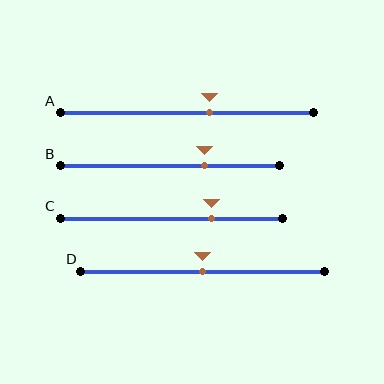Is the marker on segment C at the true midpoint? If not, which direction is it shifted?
No, the marker on segment C is shifted to the right by about 18% of the segment length.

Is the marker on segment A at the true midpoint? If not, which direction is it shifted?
No, the marker on segment A is shifted to the right by about 9% of the segment length.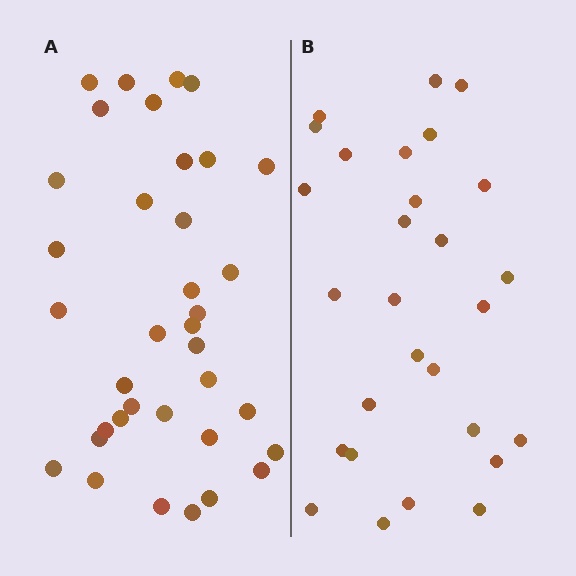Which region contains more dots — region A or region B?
Region A (the left region) has more dots.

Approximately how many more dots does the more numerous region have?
Region A has roughly 8 or so more dots than region B.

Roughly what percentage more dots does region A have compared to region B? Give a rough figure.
About 30% more.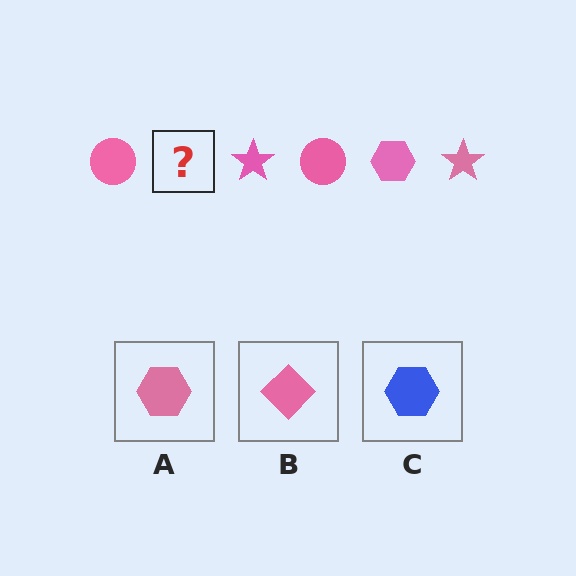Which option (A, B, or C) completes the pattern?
A.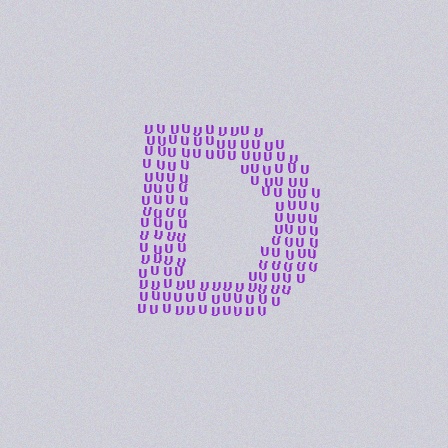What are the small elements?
The small elements are letter U's.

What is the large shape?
The large shape is the letter D.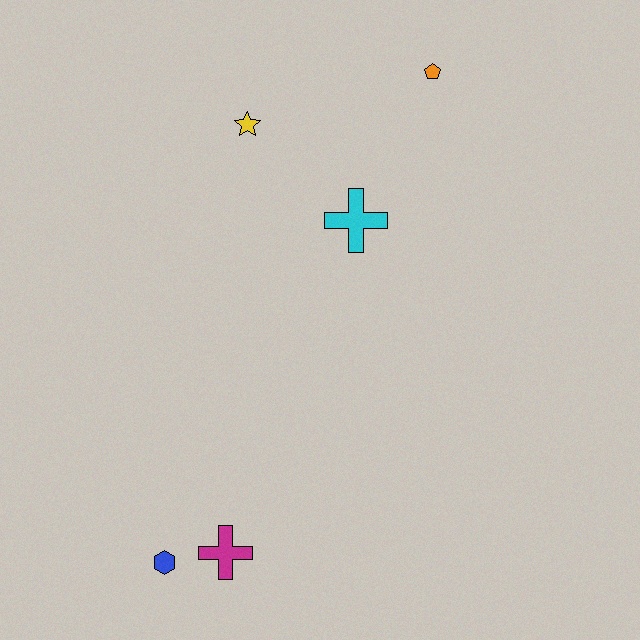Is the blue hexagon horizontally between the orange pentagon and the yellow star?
No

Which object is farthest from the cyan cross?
The blue hexagon is farthest from the cyan cross.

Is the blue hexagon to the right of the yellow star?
No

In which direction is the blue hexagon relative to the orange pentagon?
The blue hexagon is below the orange pentagon.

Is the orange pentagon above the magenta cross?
Yes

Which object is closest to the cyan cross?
The yellow star is closest to the cyan cross.